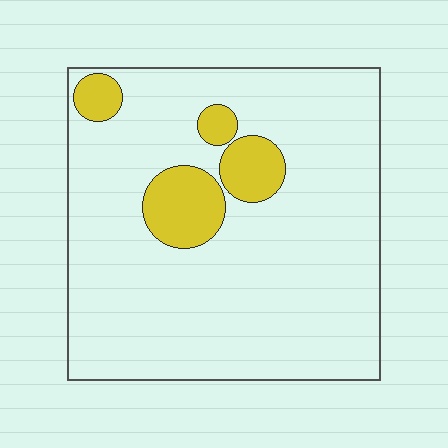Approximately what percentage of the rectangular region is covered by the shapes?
Approximately 15%.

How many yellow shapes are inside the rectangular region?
4.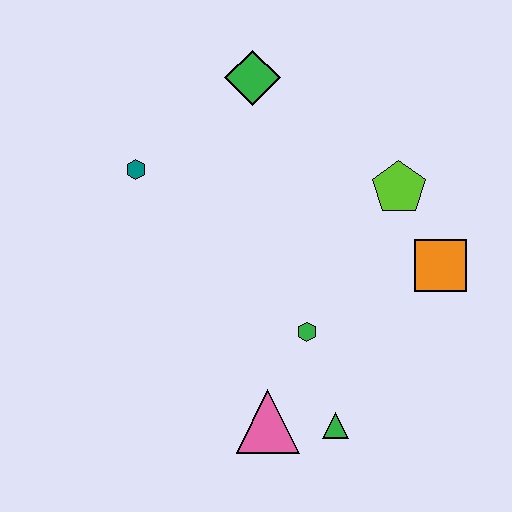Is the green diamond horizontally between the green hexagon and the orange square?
No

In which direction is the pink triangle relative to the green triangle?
The pink triangle is to the left of the green triangle.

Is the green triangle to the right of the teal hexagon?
Yes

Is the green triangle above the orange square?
No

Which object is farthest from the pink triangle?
The green diamond is farthest from the pink triangle.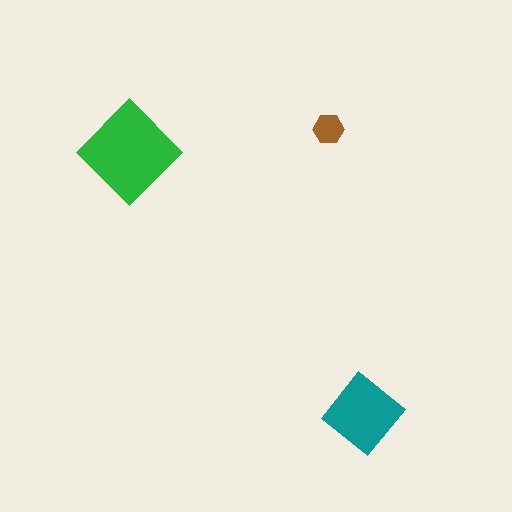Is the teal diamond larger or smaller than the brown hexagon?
Larger.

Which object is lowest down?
The teal diamond is bottommost.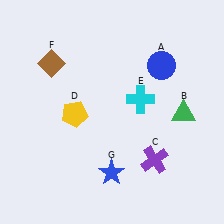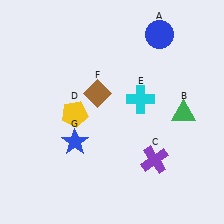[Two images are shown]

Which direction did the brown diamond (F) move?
The brown diamond (F) moved right.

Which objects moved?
The objects that moved are: the blue circle (A), the brown diamond (F), the blue star (G).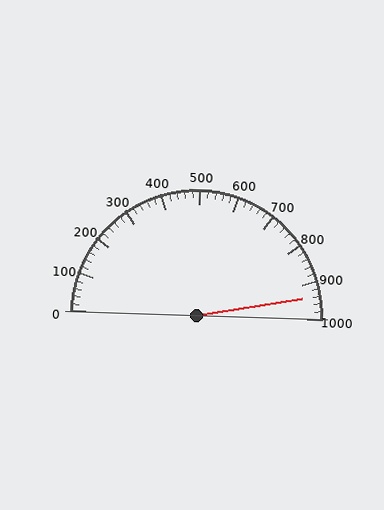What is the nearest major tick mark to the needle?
The nearest major tick mark is 900.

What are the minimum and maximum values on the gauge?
The gauge ranges from 0 to 1000.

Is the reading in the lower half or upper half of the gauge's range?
The reading is in the upper half of the range (0 to 1000).